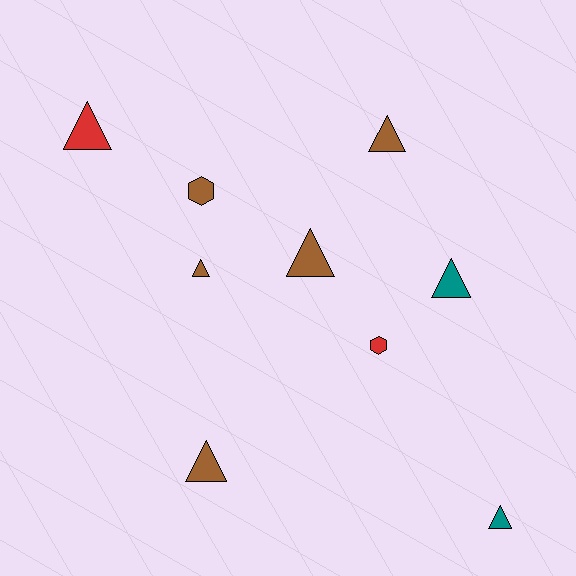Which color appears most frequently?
Brown, with 5 objects.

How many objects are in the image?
There are 9 objects.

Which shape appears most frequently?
Triangle, with 7 objects.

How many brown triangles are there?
There are 4 brown triangles.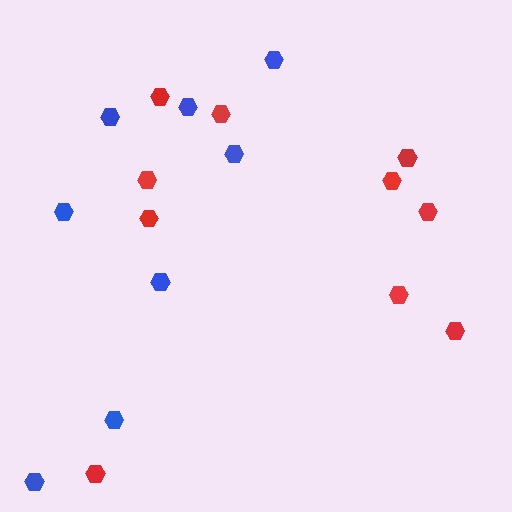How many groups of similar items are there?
There are 2 groups: one group of blue hexagons (8) and one group of red hexagons (10).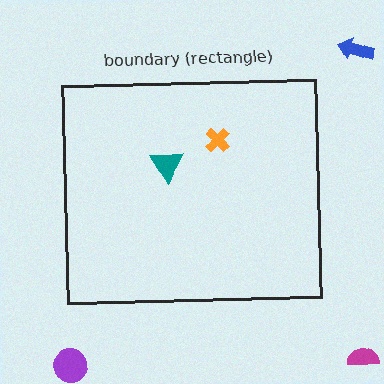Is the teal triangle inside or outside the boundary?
Inside.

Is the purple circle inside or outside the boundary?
Outside.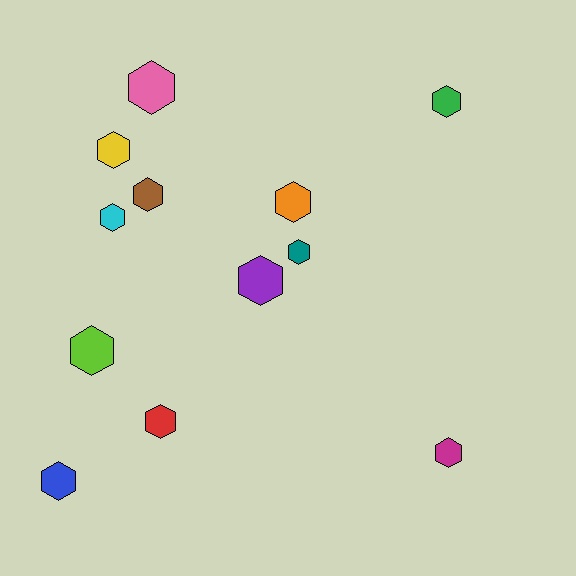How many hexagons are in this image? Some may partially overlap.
There are 12 hexagons.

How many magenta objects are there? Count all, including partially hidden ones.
There is 1 magenta object.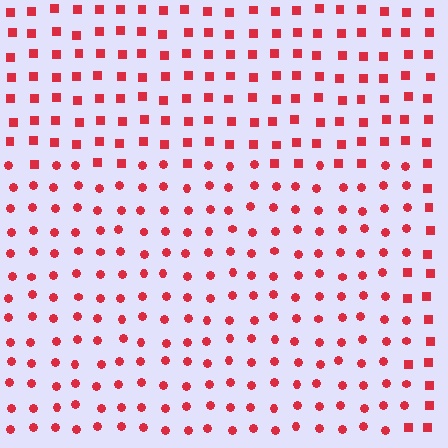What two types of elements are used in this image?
The image uses circles inside the rectangle region and squares outside it.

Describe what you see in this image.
The image is filled with small red elements arranged in a uniform grid. A rectangle-shaped region contains circles, while the surrounding area contains squares. The boundary is defined purely by the change in element shape.